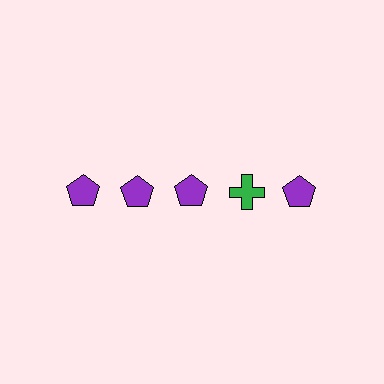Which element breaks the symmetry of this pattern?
The green cross in the top row, second from right column breaks the symmetry. All other shapes are purple pentagons.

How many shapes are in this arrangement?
There are 5 shapes arranged in a grid pattern.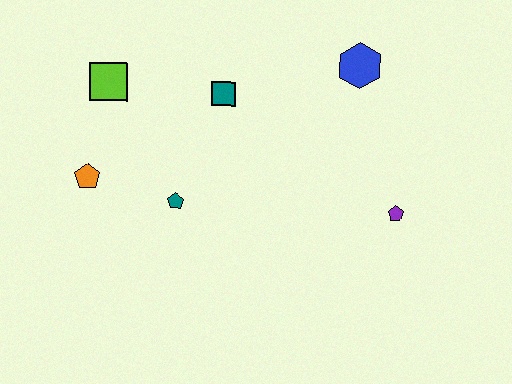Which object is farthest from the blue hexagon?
The orange pentagon is farthest from the blue hexagon.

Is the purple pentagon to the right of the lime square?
Yes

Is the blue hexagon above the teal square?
Yes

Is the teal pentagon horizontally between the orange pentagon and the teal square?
Yes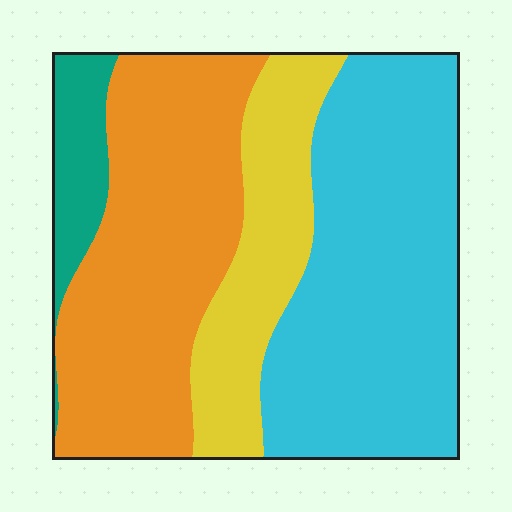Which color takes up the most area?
Cyan, at roughly 40%.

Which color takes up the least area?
Teal, at roughly 10%.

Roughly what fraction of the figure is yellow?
Yellow takes up about one sixth (1/6) of the figure.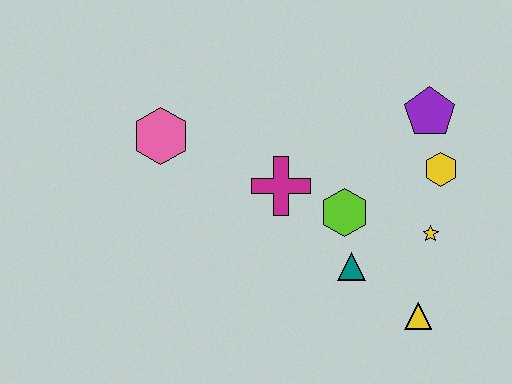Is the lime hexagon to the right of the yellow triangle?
No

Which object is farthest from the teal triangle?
The pink hexagon is farthest from the teal triangle.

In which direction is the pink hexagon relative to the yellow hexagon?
The pink hexagon is to the left of the yellow hexagon.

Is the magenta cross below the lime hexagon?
No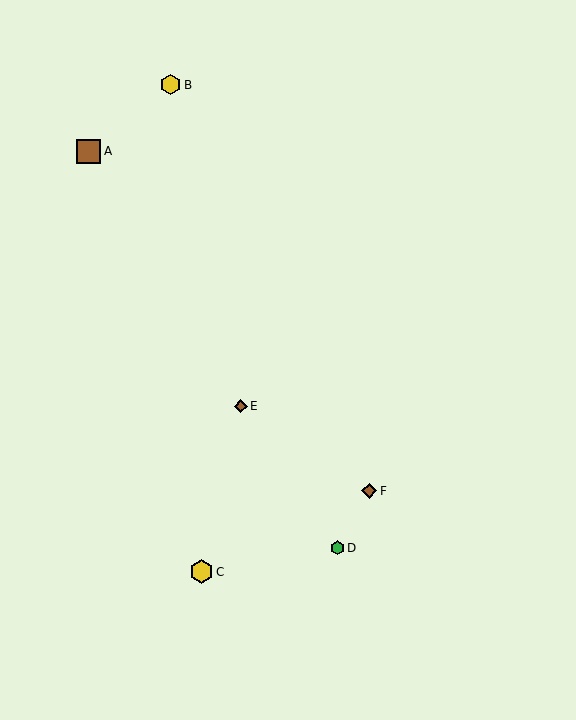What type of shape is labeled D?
Shape D is a green hexagon.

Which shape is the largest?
The brown square (labeled A) is the largest.